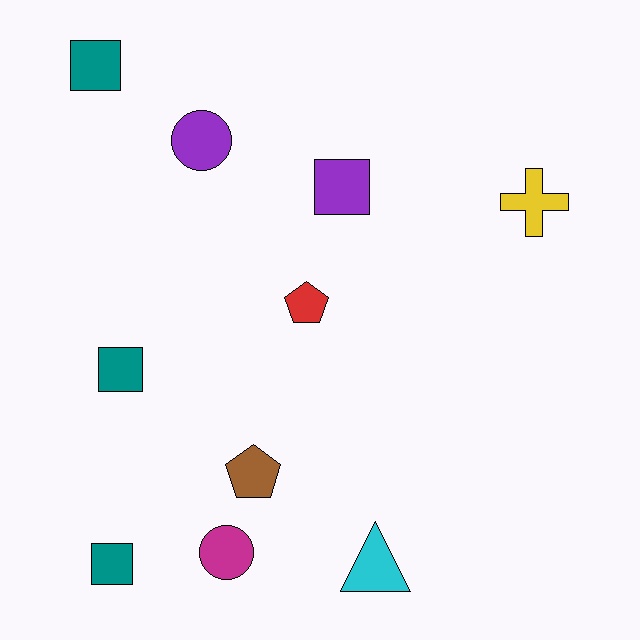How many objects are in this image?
There are 10 objects.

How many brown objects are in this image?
There is 1 brown object.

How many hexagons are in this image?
There are no hexagons.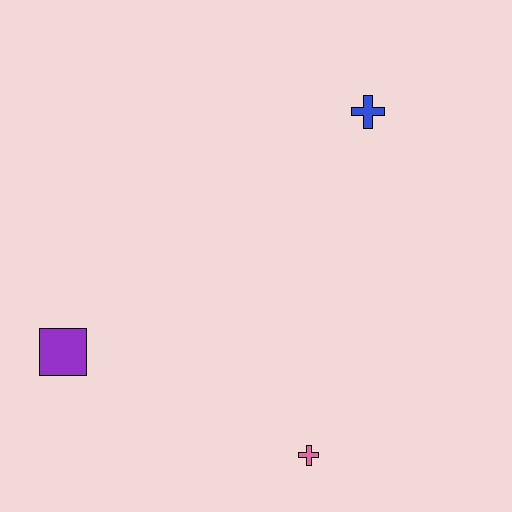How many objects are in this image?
There are 3 objects.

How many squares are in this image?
There is 1 square.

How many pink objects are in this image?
There is 1 pink object.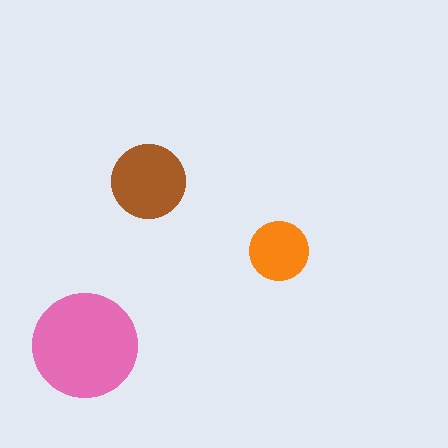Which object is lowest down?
The pink circle is bottommost.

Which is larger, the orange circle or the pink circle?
The pink one.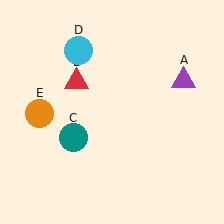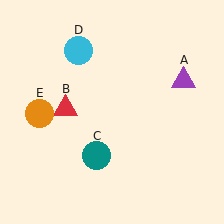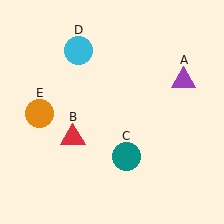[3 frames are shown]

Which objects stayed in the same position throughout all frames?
Purple triangle (object A) and cyan circle (object D) and orange circle (object E) remained stationary.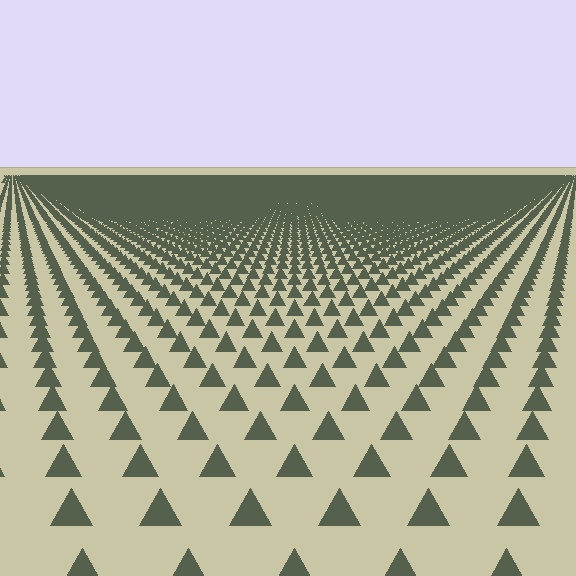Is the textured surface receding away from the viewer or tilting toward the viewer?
The surface is receding away from the viewer. Texture elements get smaller and denser toward the top.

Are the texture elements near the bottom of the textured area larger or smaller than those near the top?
Larger. Near the bottom, elements are closer to the viewer and appear at a bigger on-screen size.